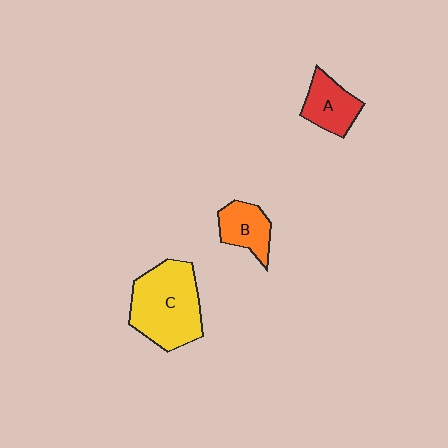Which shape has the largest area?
Shape C (yellow).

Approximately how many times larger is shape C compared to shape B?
Approximately 2.2 times.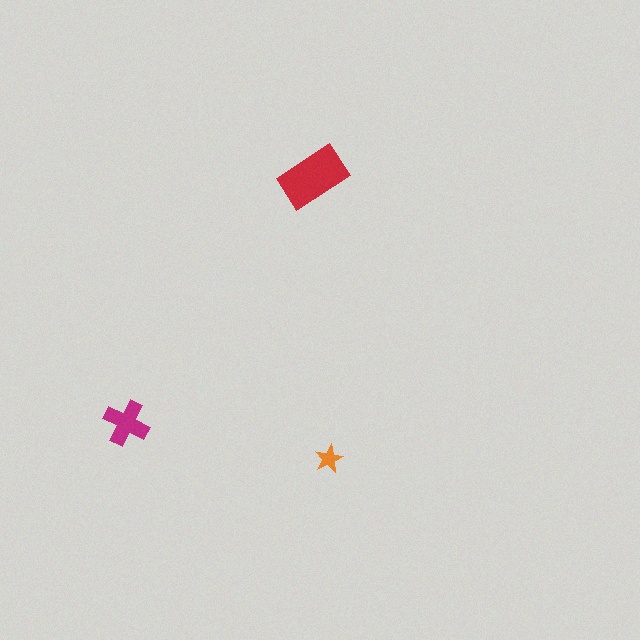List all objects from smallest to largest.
The orange star, the magenta cross, the red rectangle.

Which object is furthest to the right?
The orange star is rightmost.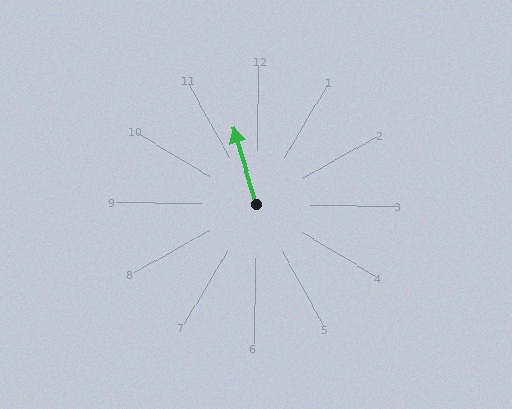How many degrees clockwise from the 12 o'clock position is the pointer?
Approximately 343 degrees.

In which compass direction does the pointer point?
North.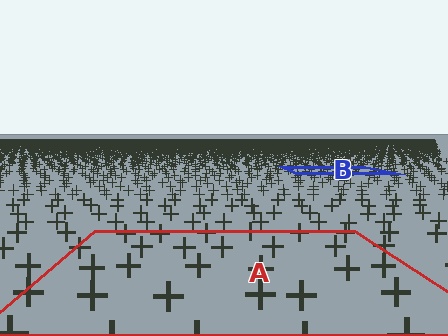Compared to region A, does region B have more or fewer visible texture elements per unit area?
Region B has more texture elements per unit area — they are packed more densely because it is farther away.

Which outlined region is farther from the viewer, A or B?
Region B is farther from the viewer — the texture elements inside it appear smaller and more densely packed.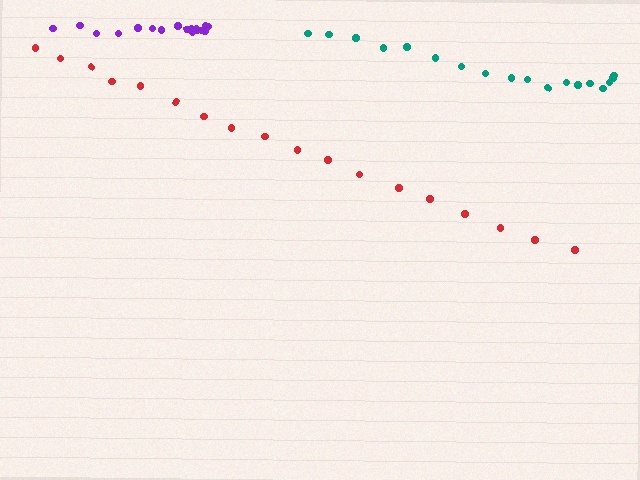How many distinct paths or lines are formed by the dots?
There are 3 distinct paths.